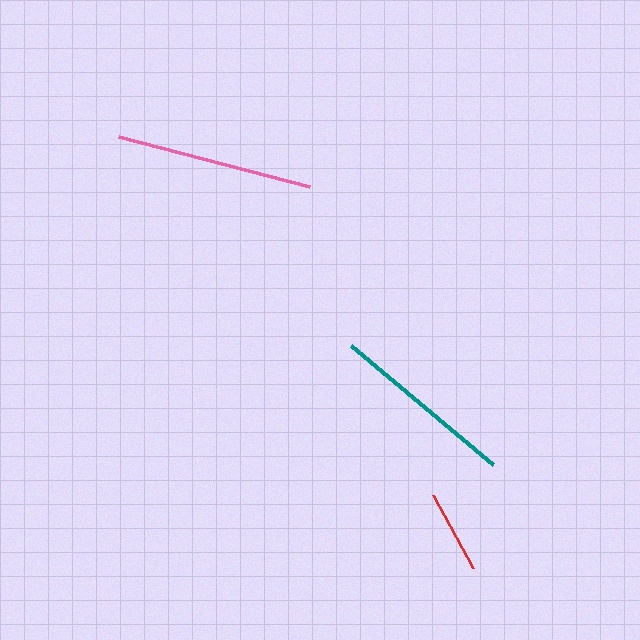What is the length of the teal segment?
The teal segment is approximately 186 pixels long.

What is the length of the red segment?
The red segment is approximately 83 pixels long.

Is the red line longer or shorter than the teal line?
The teal line is longer than the red line.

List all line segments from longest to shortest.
From longest to shortest: pink, teal, red.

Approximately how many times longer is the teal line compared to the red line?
The teal line is approximately 2.2 times the length of the red line.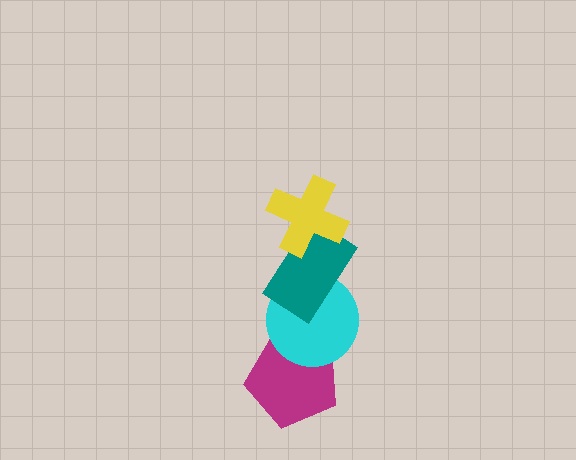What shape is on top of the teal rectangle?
The yellow cross is on top of the teal rectangle.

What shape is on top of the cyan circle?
The teal rectangle is on top of the cyan circle.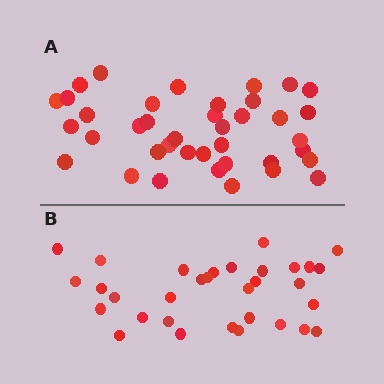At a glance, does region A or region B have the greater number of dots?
Region A (the top region) has more dots.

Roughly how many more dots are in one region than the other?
Region A has roughly 8 or so more dots than region B.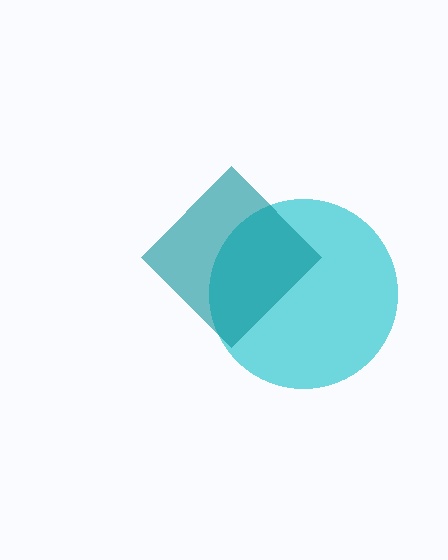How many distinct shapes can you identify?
There are 2 distinct shapes: a cyan circle, a teal diamond.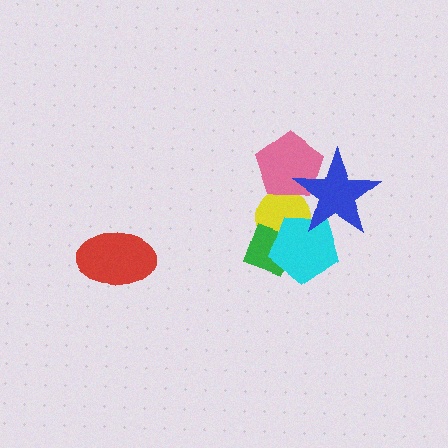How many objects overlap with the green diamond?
2 objects overlap with the green diamond.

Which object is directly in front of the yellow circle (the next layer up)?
The pink pentagon is directly in front of the yellow circle.